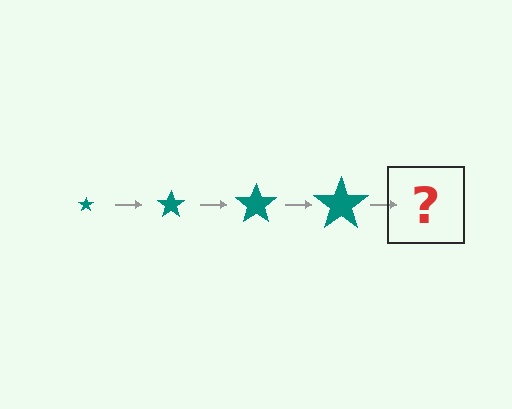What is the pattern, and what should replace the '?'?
The pattern is that the star gets progressively larger each step. The '?' should be a teal star, larger than the previous one.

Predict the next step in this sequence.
The next step is a teal star, larger than the previous one.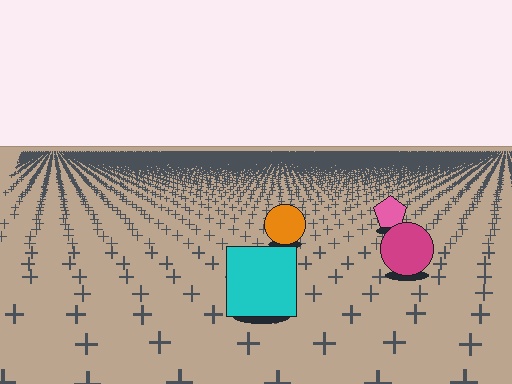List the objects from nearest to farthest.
From nearest to farthest: the cyan square, the magenta circle, the orange circle, the pink pentagon.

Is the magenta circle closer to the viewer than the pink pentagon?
Yes. The magenta circle is closer — you can tell from the texture gradient: the ground texture is coarser near it.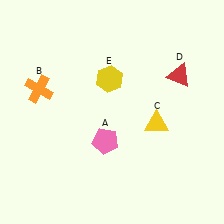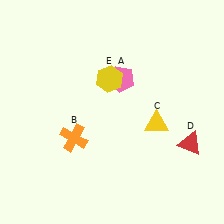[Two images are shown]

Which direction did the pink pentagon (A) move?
The pink pentagon (A) moved up.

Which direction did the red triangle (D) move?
The red triangle (D) moved down.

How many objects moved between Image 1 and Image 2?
3 objects moved between the two images.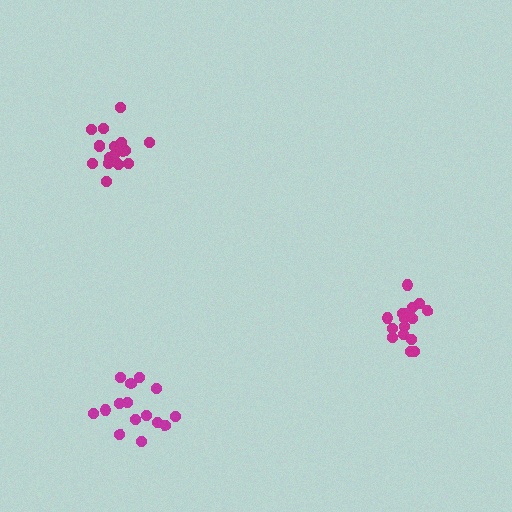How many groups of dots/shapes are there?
There are 3 groups.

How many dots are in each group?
Group 1: 15 dots, Group 2: 19 dots, Group 3: 18 dots (52 total).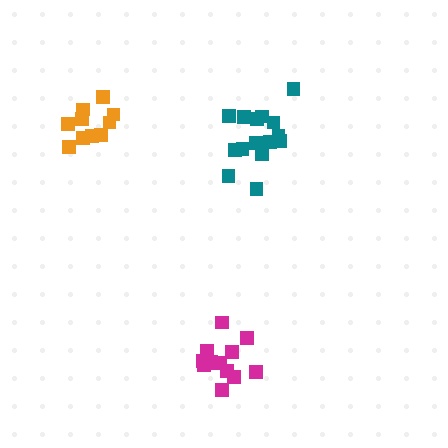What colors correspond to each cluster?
The clusters are colored: orange, teal, magenta.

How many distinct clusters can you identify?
There are 3 distinct clusters.